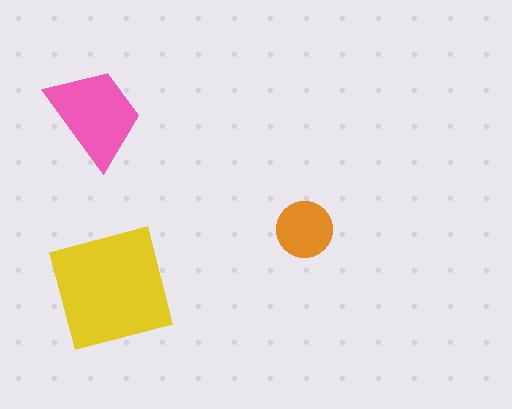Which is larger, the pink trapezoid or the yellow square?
The yellow square.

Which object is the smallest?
The orange circle.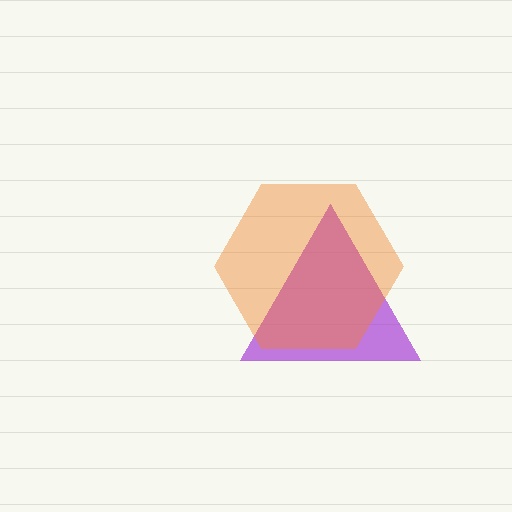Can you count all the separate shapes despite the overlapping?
Yes, there are 2 separate shapes.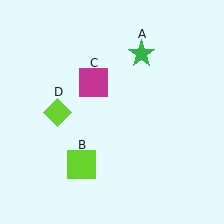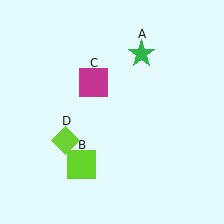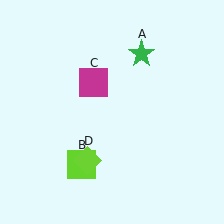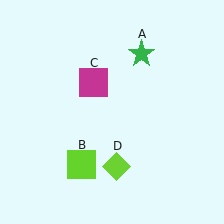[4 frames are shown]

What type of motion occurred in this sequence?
The lime diamond (object D) rotated counterclockwise around the center of the scene.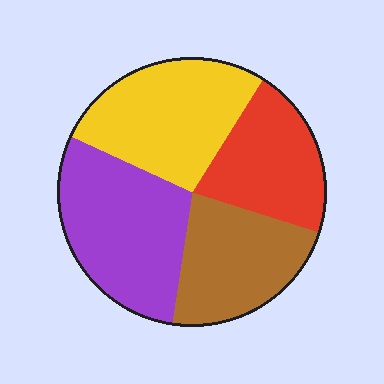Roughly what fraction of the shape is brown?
Brown covers 22% of the shape.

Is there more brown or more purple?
Purple.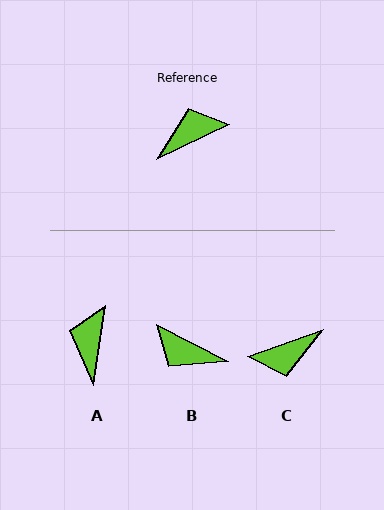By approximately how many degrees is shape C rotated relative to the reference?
Approximately 174 degrees counter-clockwise.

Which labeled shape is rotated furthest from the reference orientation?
C, about 174 degrees away.